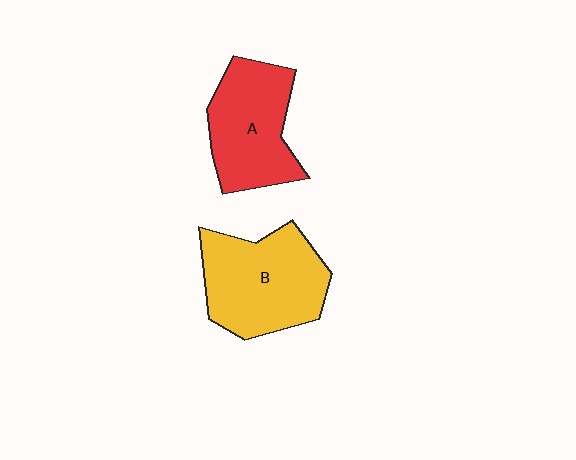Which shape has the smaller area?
Shape A (red).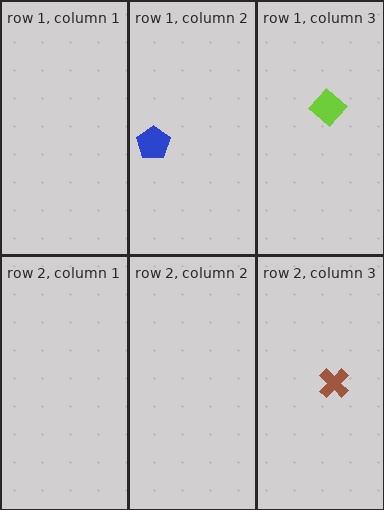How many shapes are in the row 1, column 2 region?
1.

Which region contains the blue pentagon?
The row 1, column 2 region.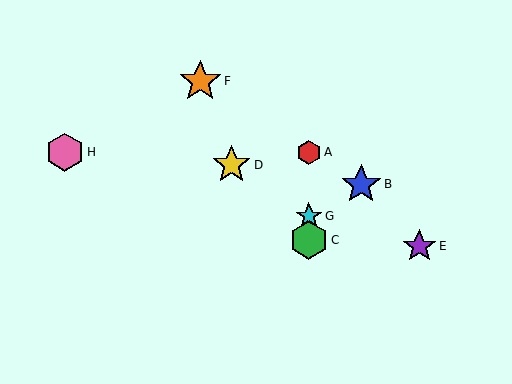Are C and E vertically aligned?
No, C is at x≈309 and E is at x≈419.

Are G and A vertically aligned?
Yes, both are at x≈309.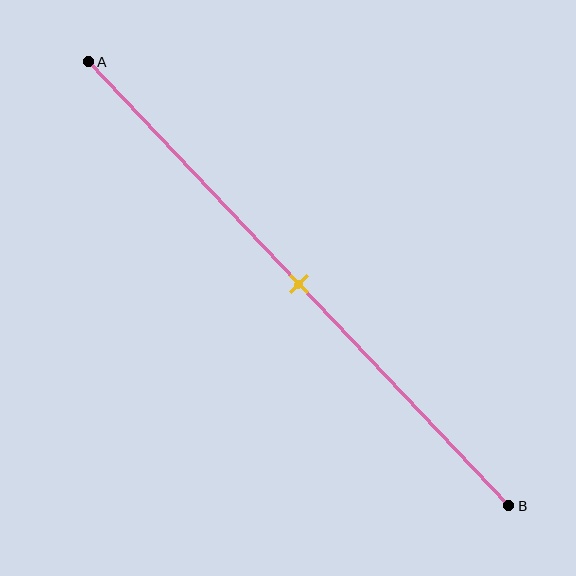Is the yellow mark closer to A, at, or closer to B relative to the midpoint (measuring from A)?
The yellow mark is approximately at the midpoint of segment AB.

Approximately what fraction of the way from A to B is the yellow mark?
The yellow mark is approximately 50% of the way from A to B.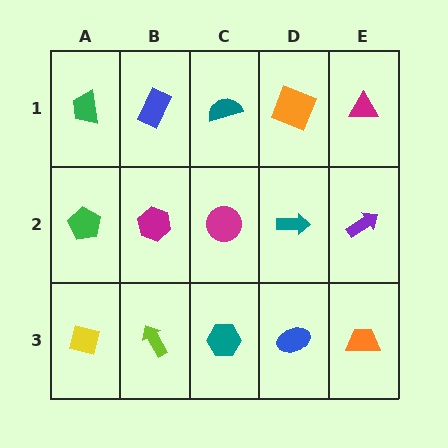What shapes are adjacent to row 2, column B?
A blue rectangle (row 1, column B), a lime arrow (row 3, column B), a green pentagon (row 2, column A), a magenta circle (row 2, column C).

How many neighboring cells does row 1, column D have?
3.